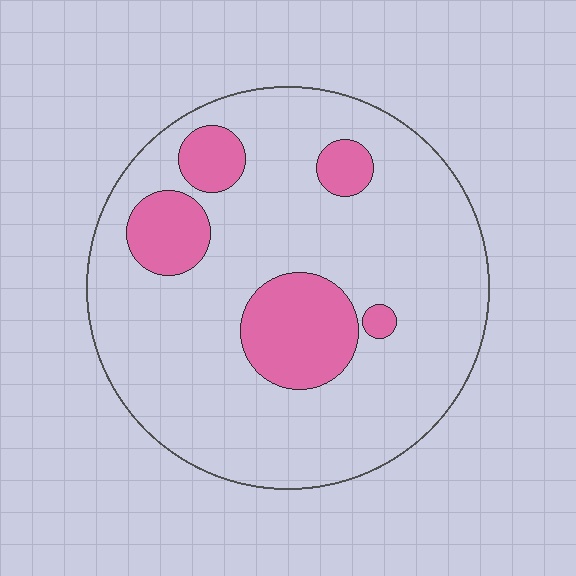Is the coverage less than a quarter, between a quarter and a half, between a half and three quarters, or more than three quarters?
Less than a quarter.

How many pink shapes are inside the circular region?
5.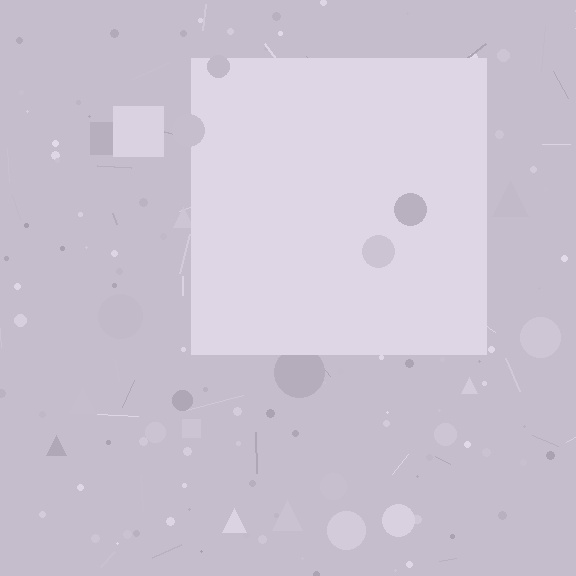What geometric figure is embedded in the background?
A square is embedded in the background.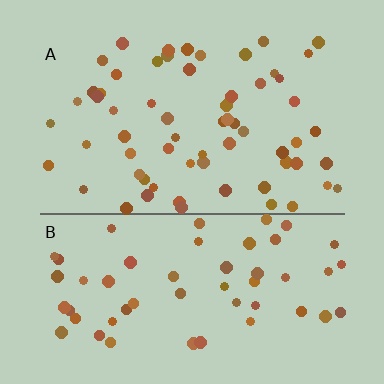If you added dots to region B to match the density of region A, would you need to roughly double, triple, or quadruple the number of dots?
Approximately double.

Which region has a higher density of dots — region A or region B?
A (the top).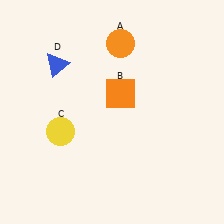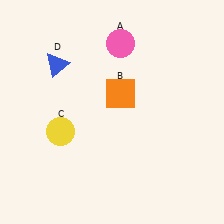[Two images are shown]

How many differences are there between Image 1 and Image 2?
There is 1 difference between the two images.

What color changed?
The circle (A) changed from orange in Image 1 to pink in Image 2.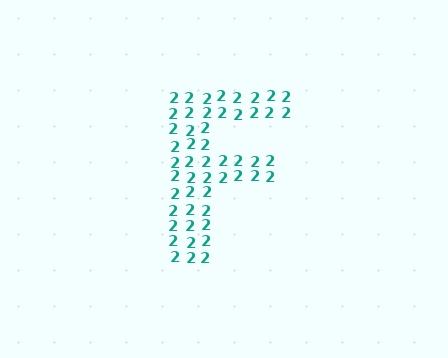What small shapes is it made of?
It is made of small digit 2's.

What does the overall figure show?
The overall figure shows the letter F.